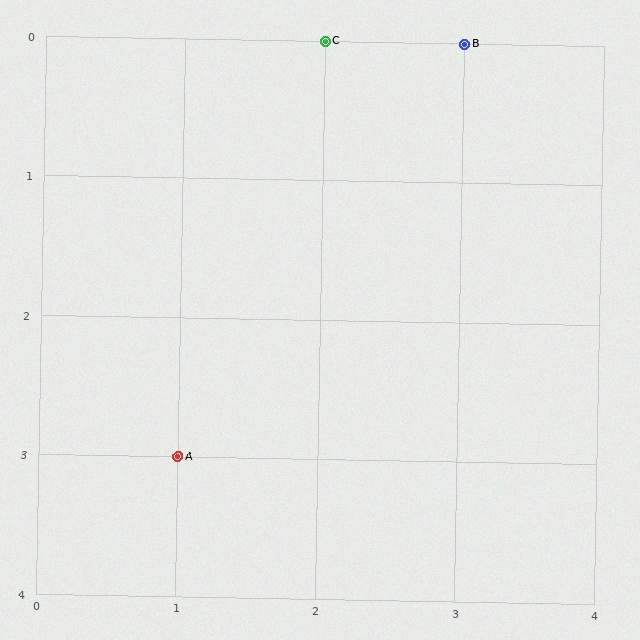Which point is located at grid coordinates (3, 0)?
Point B is at (3, 0).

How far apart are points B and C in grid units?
Points B and C are 1 column apart.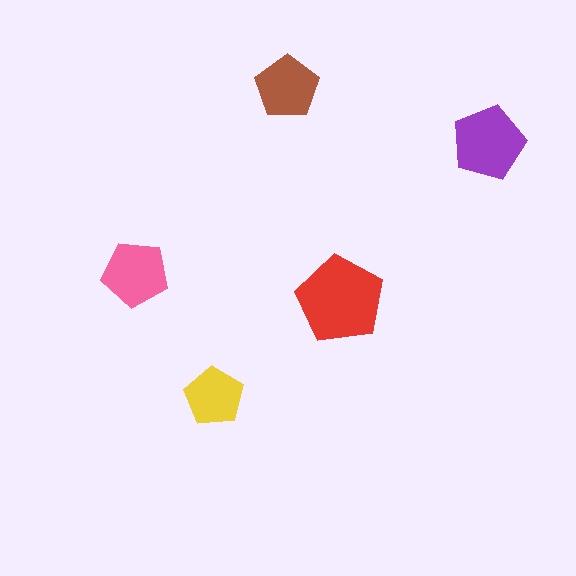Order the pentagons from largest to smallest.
the red one, the purple one, the pink one, the brown one, the yellow one.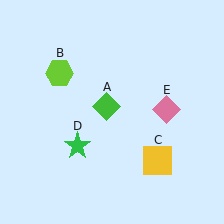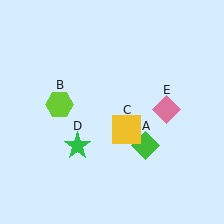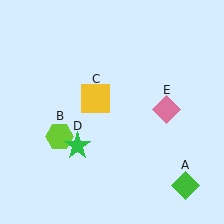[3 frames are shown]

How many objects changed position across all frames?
3 objects changed position: green diamond (object A), lime hexagon (object B), yellow square (object C).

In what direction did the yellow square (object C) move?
The yellow square (object C) moved up and to the left.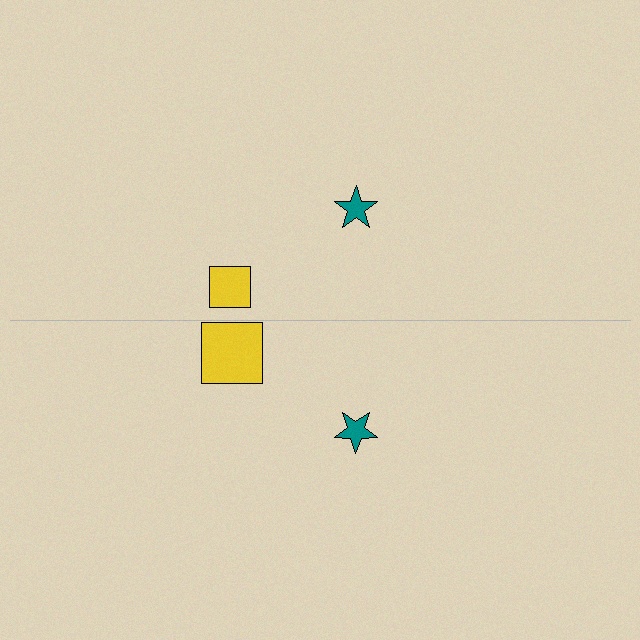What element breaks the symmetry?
The yellow square on the bottom side has a different size than its mirror counterpart.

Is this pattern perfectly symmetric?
No, the pattern is not perfectly symmetric. The yellow square on the bottom side has a different size than its mirror counterpart.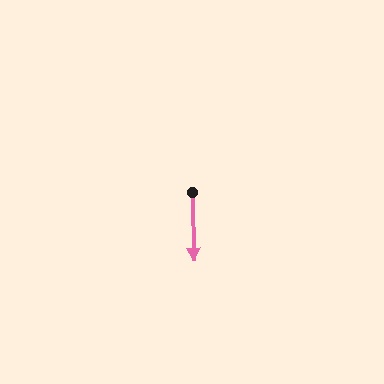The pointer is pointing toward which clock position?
Roughly 6 o'clock.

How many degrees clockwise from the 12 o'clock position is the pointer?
Approximately 179 degrees.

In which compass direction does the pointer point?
South.